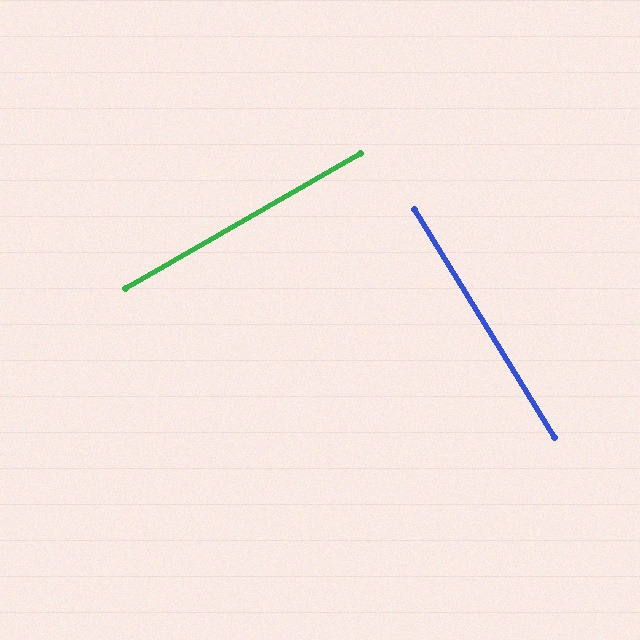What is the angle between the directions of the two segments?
Approximately 88 degrees.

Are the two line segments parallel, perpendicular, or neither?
Perpendicular — they meet at approximately 88°.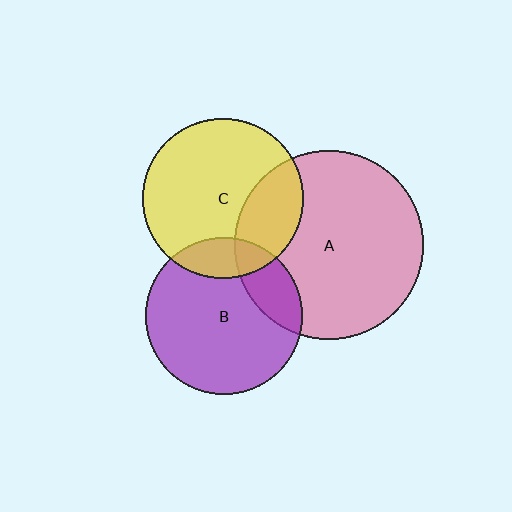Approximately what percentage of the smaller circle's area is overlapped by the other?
Approximately 15%.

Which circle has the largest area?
Circle A (pink).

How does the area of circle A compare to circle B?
Approximately 1.4 times.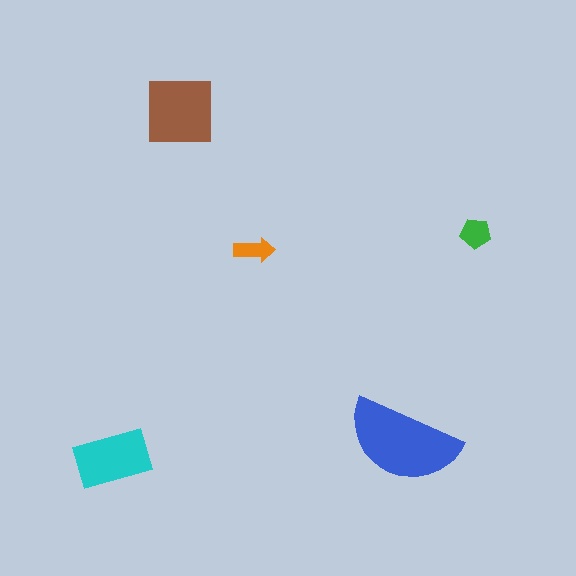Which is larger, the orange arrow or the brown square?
The brown square.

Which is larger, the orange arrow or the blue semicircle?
The blue semicircle.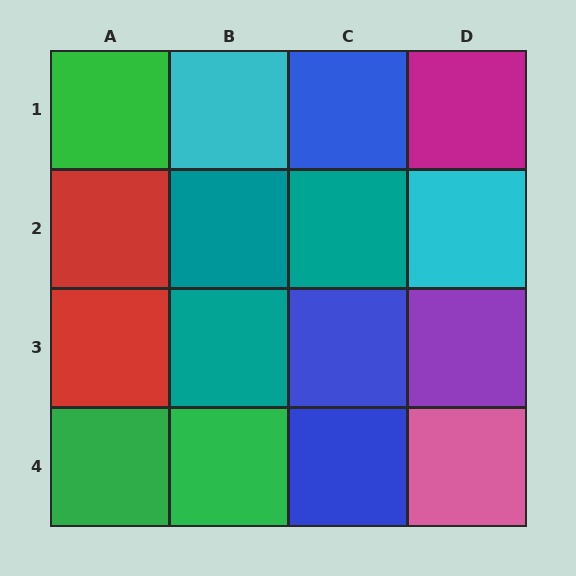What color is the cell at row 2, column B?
Teal.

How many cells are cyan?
2 cells are cyan.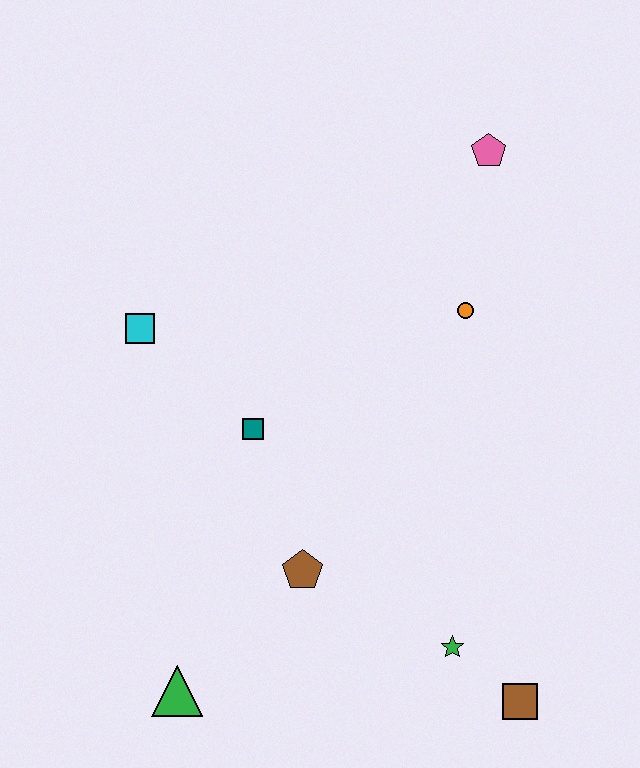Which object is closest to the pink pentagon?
The orange circle is closest to the pink pentagon.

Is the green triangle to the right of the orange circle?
No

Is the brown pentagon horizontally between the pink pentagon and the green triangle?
Yes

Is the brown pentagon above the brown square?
Yes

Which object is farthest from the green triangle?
The pink pentagon is farthest from the green triangle.